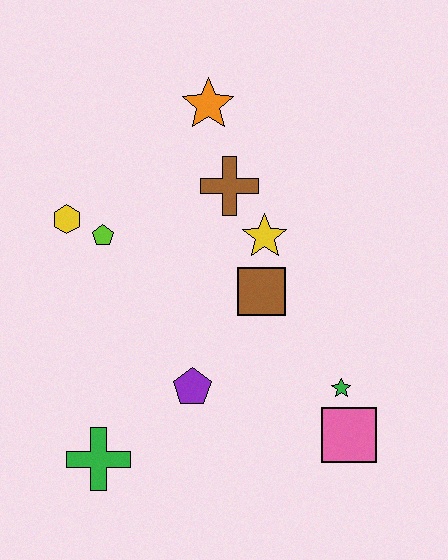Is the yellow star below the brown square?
No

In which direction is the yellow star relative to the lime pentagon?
The yellow star is to the right of the lime pentagon.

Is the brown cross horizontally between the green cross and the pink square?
Yes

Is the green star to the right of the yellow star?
Yes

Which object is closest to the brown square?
The yellow star is closest to the brown square.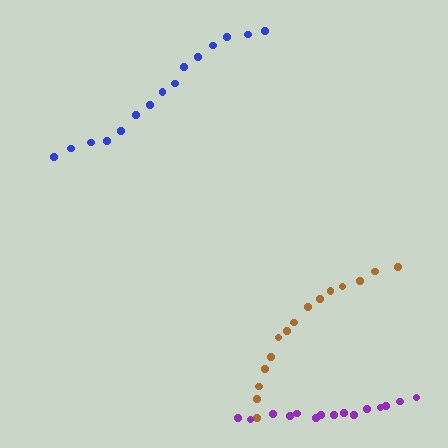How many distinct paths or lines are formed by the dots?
There are 3 distinct paths.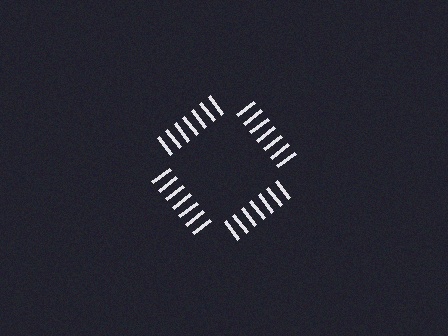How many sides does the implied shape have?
4 sides — the line-ends trace a square.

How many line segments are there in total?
28 — 7 along each of the 4 edges.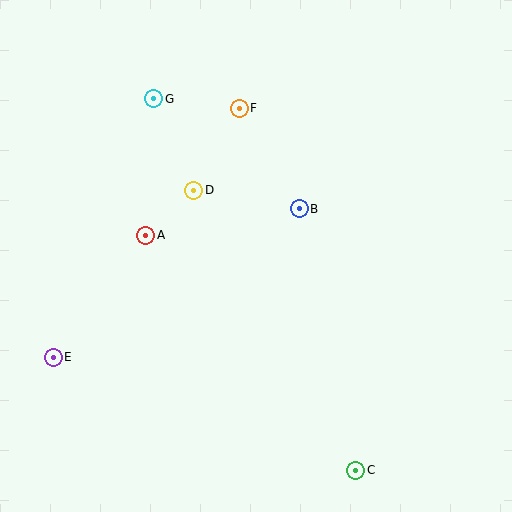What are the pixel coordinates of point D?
Point D is at (194, 190).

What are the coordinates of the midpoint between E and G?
The midpoint between E and G is at (104, 228).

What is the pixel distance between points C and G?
The distance between C and G is 423 pixels.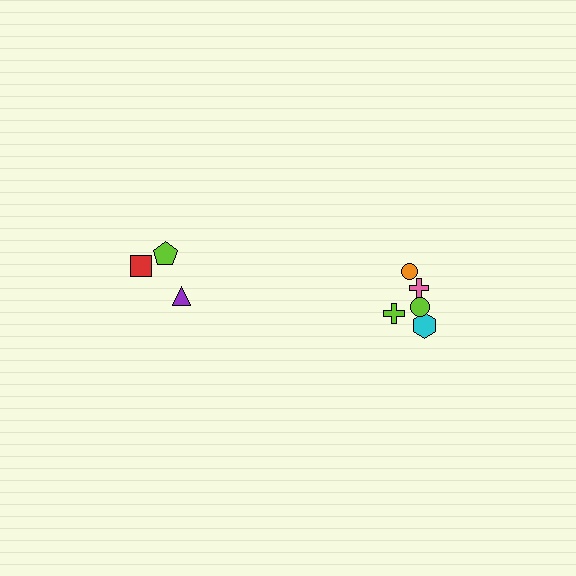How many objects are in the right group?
There are 5 objects.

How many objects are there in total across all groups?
There are 8 objects.